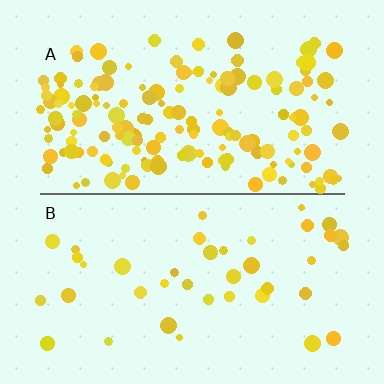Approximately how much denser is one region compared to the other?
Approximately 3.8× — region A over region B.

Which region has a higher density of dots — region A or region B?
A (the top).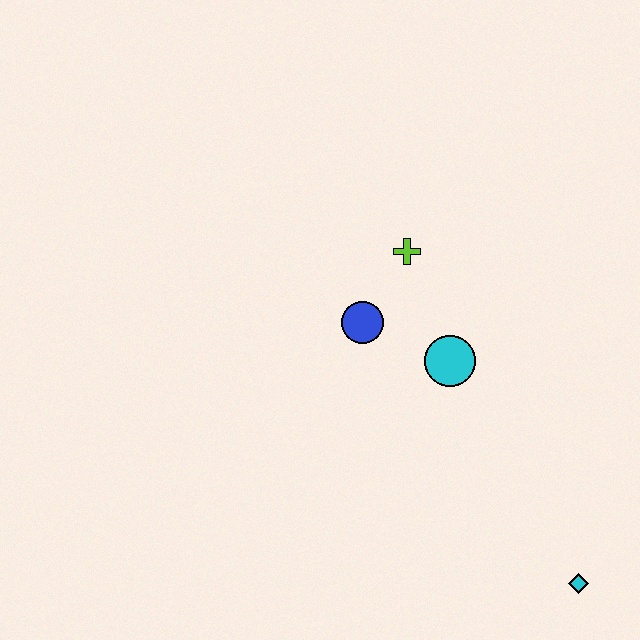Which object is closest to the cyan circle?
The blue circle is closest to the cyan circle.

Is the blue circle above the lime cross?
No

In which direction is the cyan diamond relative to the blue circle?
The cyan diamond is below the blue circle.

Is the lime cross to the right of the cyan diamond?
No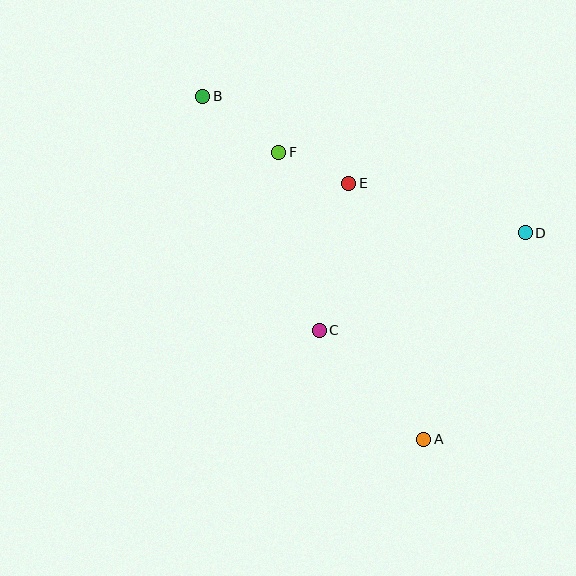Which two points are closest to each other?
Points E and F are closest to each other.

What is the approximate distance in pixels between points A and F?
The distance between A and F is approximately 322 pixels.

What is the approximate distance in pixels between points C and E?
The distance between C and E is approximately 150 pixels.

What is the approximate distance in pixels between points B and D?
The distance between B and D is approximately 350 pixels.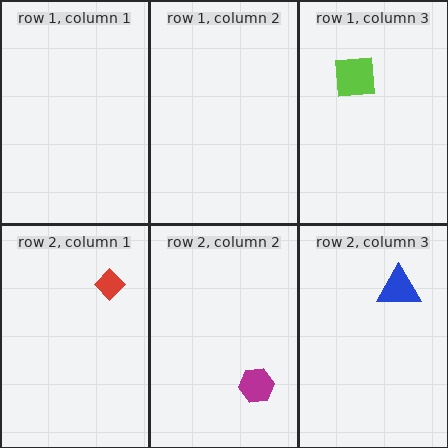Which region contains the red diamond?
The row 2, column 1 region.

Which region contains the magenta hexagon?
The row 2, column 2 region.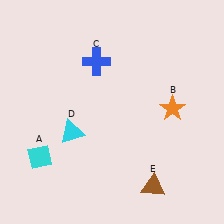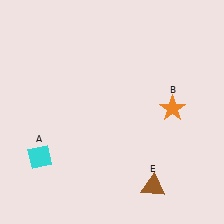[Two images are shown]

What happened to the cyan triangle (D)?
The cyan triangle (D) was removed in Image 2. It was in the bottom-left area of Image 1.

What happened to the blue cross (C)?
The blue cross (C) was removed in Image 2. It was in the top-left area of Image 1.